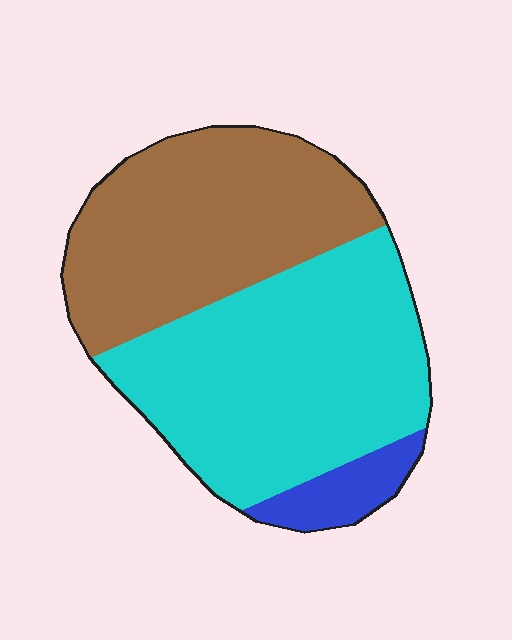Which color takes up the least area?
Blue, at roughly 10%.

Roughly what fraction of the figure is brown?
Brown takes up about two fifths (2/5) of the figure.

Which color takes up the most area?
Cyan, at roughly 50%.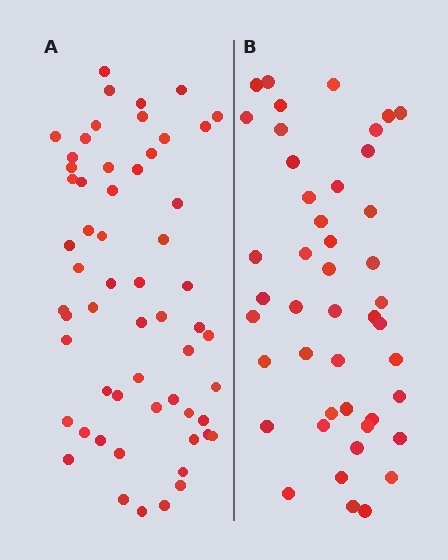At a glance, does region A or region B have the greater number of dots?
Region A (the left region) has more dots.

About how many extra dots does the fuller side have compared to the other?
Region A has approximately 15 more dots than region B.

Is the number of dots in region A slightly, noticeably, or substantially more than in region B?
Region A has noticeably more, but not dramatically so. The ratio is roughly 1.3 to 1.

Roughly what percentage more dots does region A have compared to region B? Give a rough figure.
About 30% more.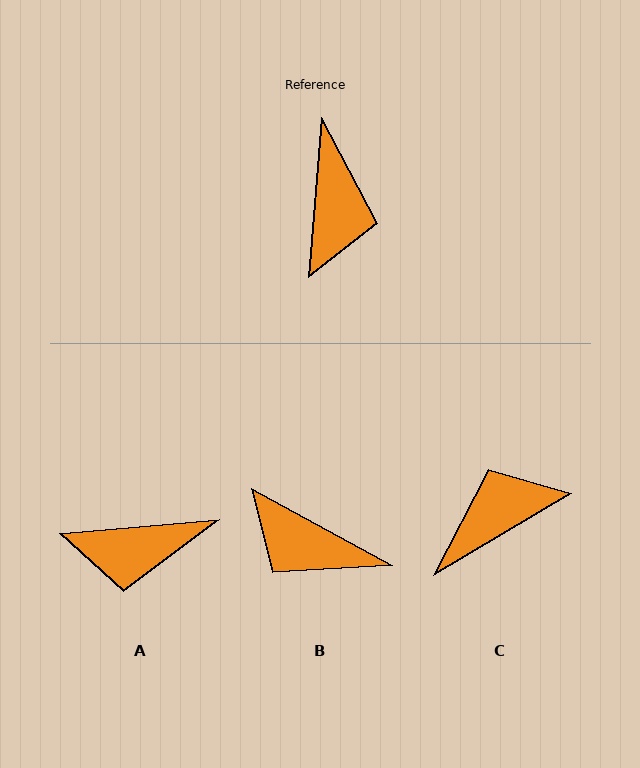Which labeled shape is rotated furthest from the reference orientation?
C, about 125 degrees away.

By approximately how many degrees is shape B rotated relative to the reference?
Approximately 114 degrees clockwise.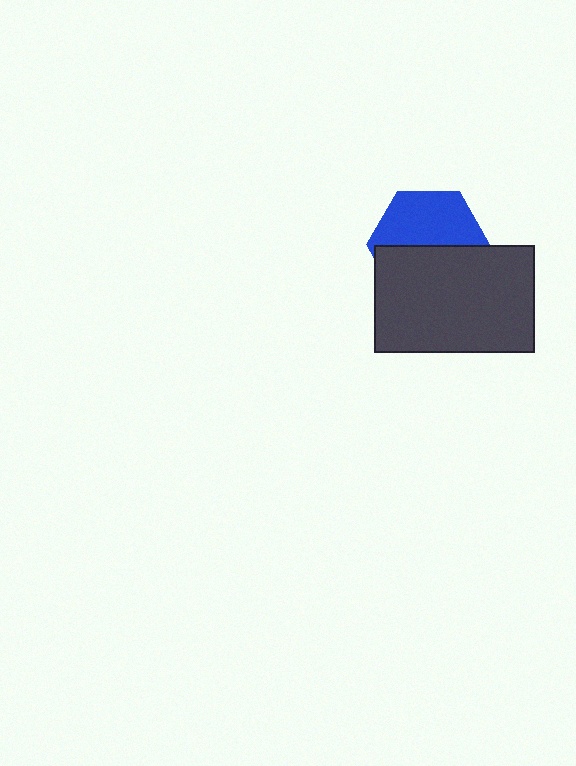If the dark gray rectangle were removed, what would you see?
You would see the complete blue hexagon.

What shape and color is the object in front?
The object in front is a dark gray rectangle.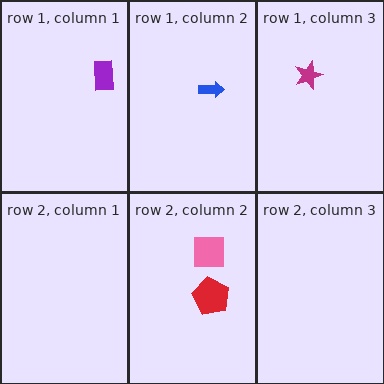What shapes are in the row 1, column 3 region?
The magenta star.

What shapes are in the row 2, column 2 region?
The pink square, the red pentagon.